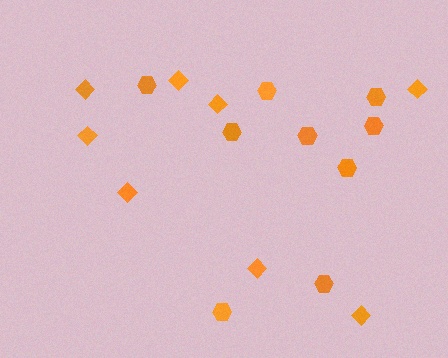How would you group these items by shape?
There are 2 groups: one group of hexagons (9) and one group of diamonds (8).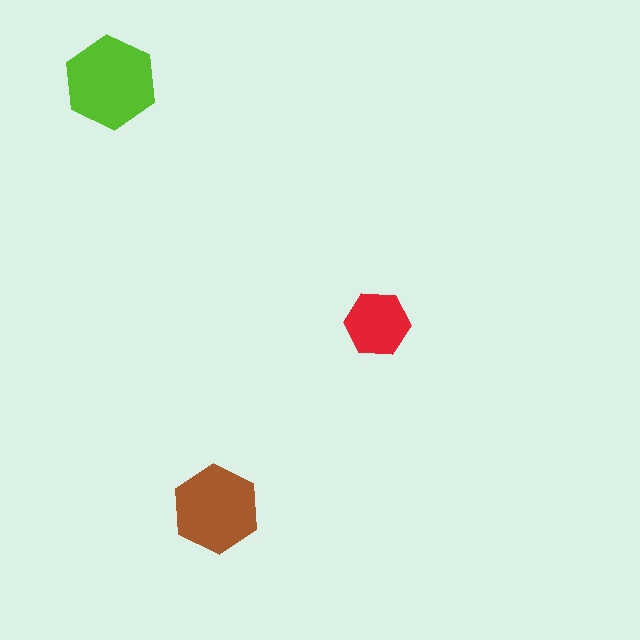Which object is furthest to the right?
The red hexagon is rightmost.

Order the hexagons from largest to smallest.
the lime one, the brown one, the red one.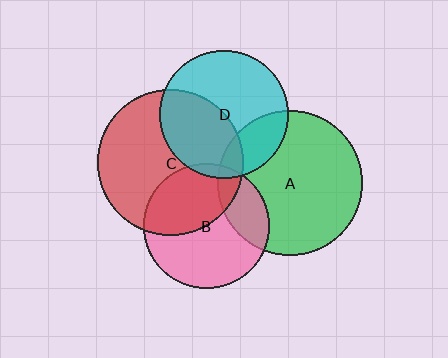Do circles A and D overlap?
Yes.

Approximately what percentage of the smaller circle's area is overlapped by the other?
Approximately 20%.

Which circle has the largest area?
Circle C (red).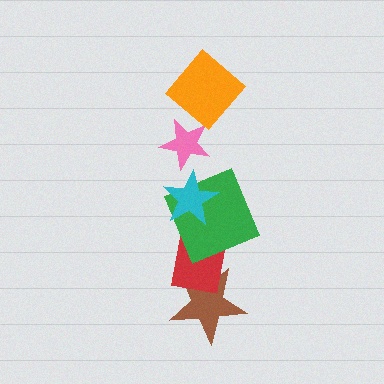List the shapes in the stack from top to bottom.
From top to bottom: the orange diamond, the pink star, the cyan star, the green square, the red rectangle, the brown star.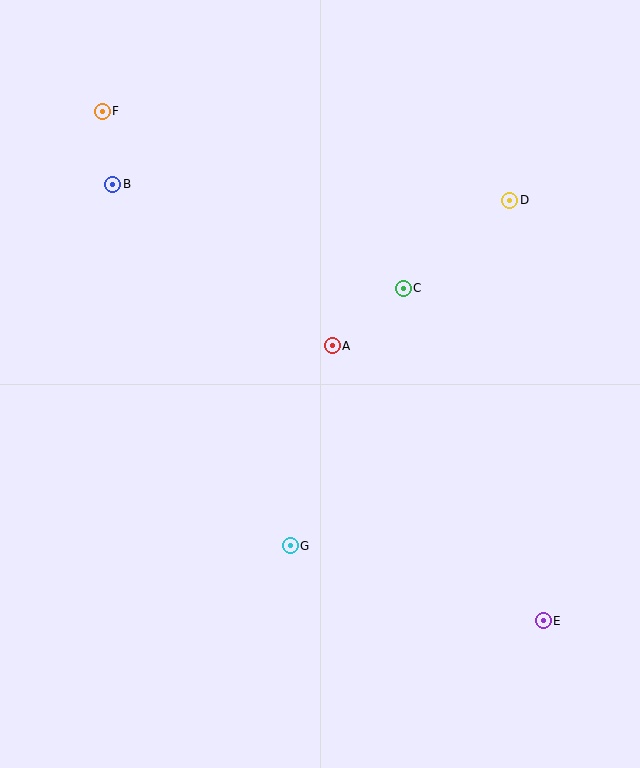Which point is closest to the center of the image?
Point A at (332, 346) is closest to the center.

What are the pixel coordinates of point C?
Point C is at (403, 288).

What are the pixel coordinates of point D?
Point D is at (510, 200).